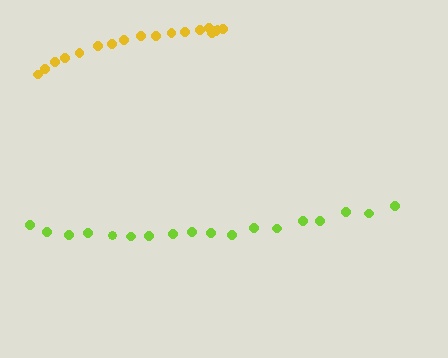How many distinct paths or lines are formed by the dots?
There are 2 distinct paths.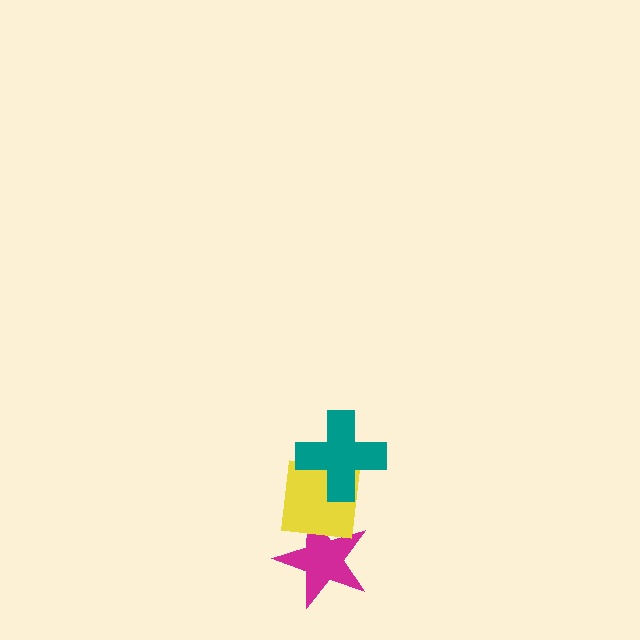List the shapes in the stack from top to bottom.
From top to bottom: the teal cross, the yellow square, the magenta star.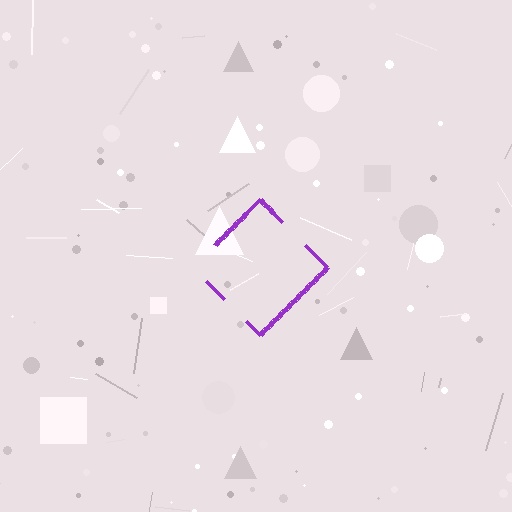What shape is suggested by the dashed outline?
The dashed outline suggests a diamond.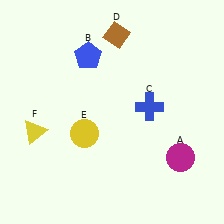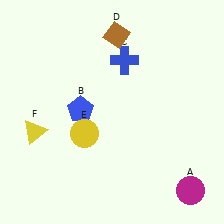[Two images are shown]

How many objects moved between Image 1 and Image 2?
3 objects moved between the two images.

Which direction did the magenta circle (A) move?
The magenta circle (A) moved down.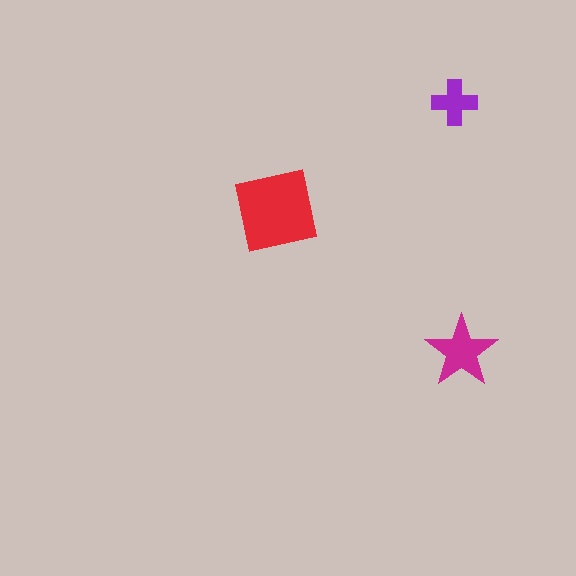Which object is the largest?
The red square.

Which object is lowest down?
The magenta star is bottommost.